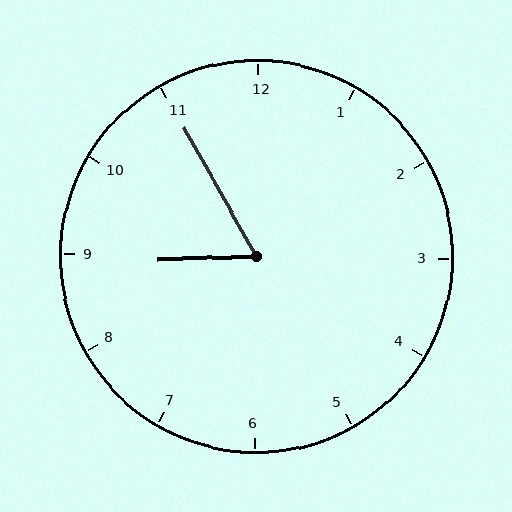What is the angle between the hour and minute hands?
Approximately 62 degrees.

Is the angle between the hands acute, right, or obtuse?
It is acute.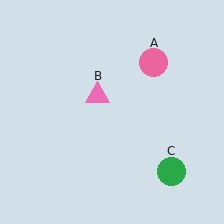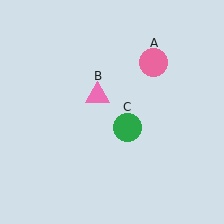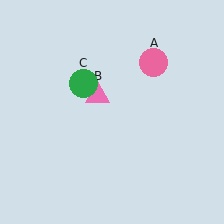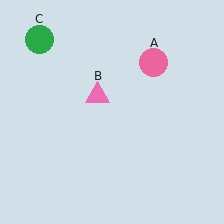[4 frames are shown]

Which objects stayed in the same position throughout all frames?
Pink circle (object A) and pink triangle (object B) remained stationary.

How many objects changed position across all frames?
1 object changed position: green circle (object C).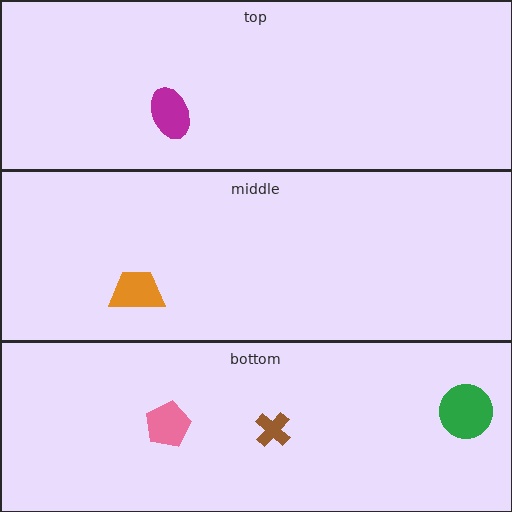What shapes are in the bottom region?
The brown cross, the pink pentagon, the green circle.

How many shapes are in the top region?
1.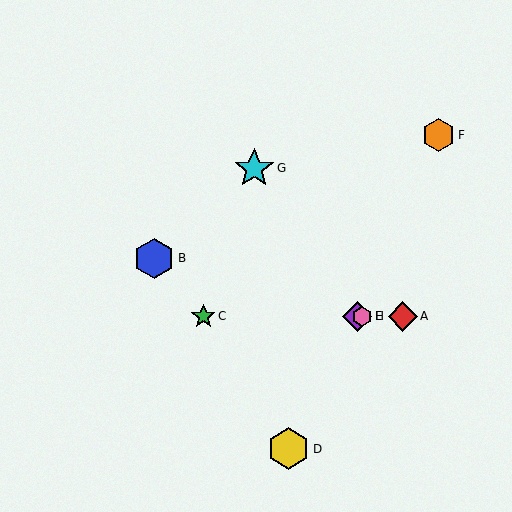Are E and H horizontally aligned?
Yes, both are at y≈316.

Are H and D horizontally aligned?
No, H is at y≈316 and D is at y≈449.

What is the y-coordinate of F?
Object F is at y≈135.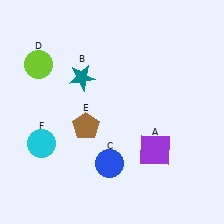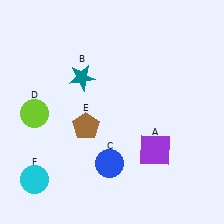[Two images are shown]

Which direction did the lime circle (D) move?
The lime circle (D) moved down.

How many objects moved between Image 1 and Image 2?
2 objects moved between the two images.